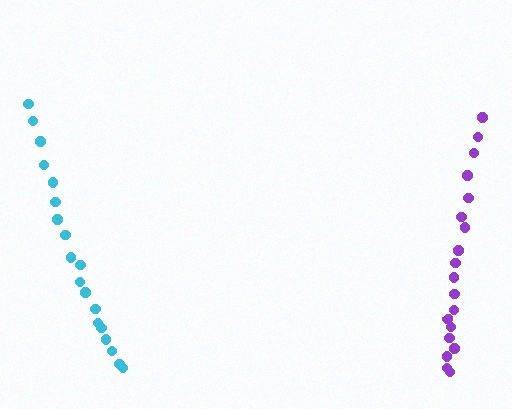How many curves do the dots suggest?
There are 2 distinct paths.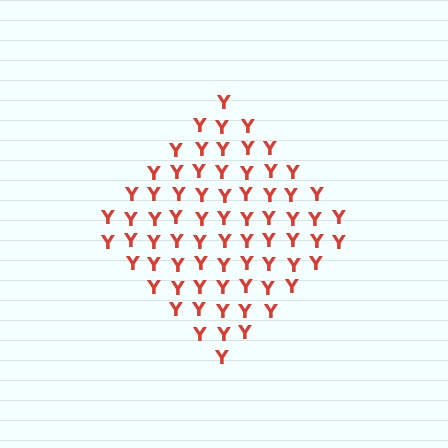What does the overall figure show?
The overall figure shows a diamond.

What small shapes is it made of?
It is made of small letter Y's.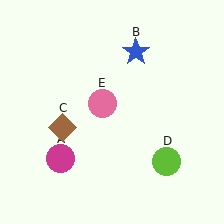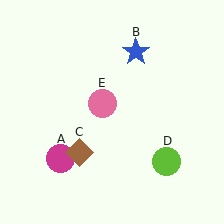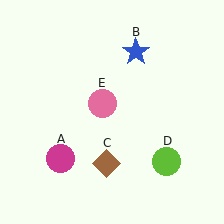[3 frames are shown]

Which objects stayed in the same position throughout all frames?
Magenta circle (object A) and blue star (object B) and lime circle (object D) and pink circle (object E) remained stationary.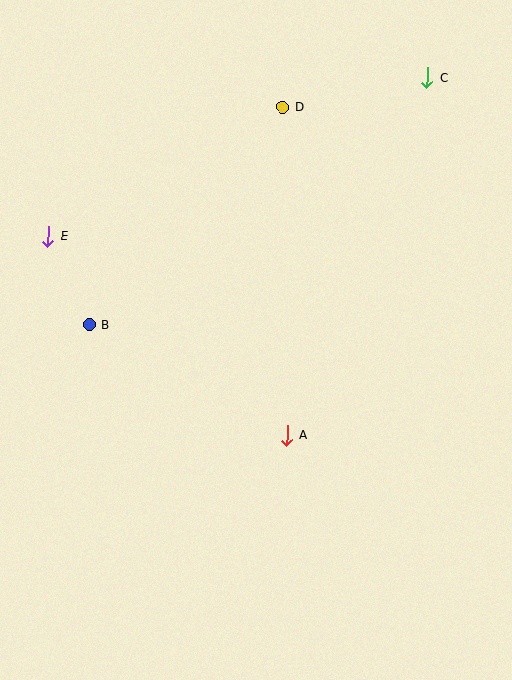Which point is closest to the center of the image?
Point A at (287, 435) is closest to the center.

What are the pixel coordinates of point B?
Point B is at (90, 325).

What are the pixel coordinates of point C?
Point C is at (427, 78).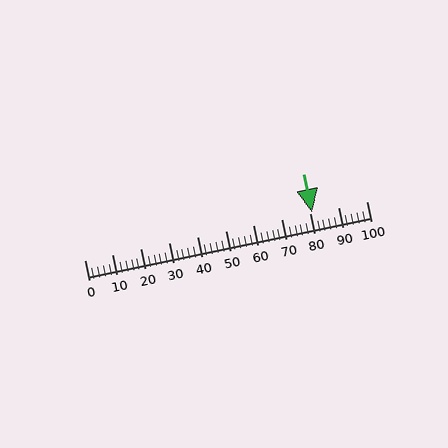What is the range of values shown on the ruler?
The ruler shows values from 0 to 100.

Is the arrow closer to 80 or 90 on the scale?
The arrow is closer to 80.